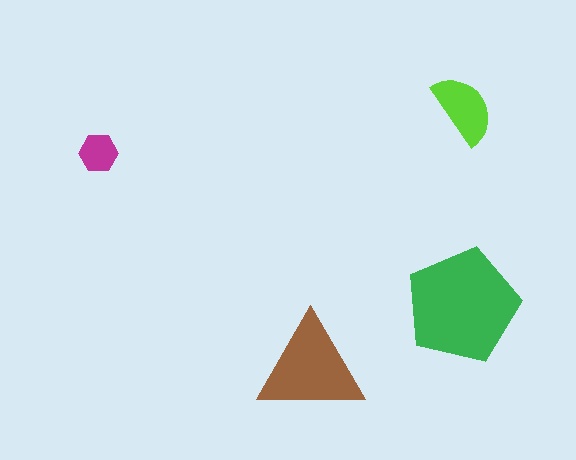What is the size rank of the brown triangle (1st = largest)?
2nd.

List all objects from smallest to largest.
The magenta hexagon, the lime semicircle, the brown triangle, the green pentagon.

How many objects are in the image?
There are 4 objects in the image.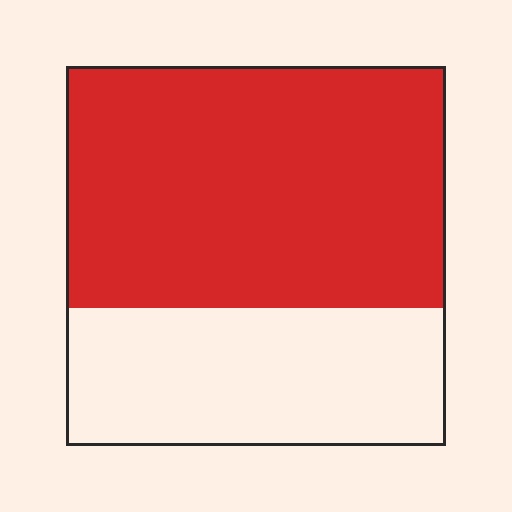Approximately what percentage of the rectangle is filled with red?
Approximately 65%.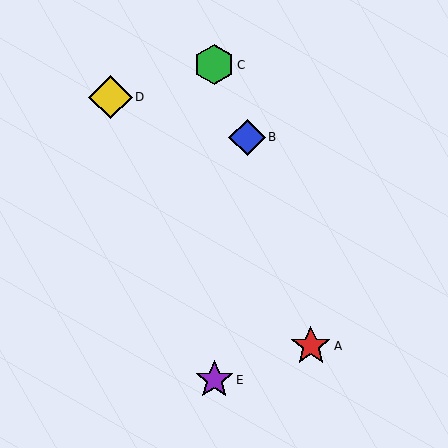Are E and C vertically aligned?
Yes, both are at x≈214.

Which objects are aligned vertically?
Objects C, E are aligned vertically.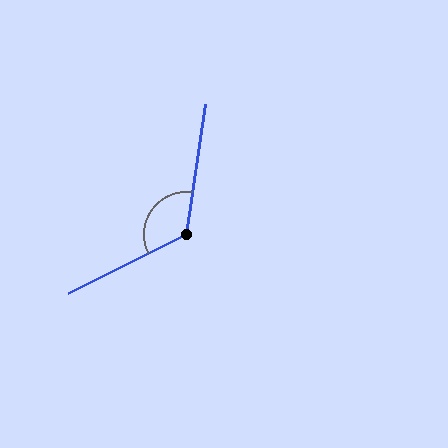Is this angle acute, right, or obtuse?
It is obtuse.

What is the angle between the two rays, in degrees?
Approximately 125 degrees.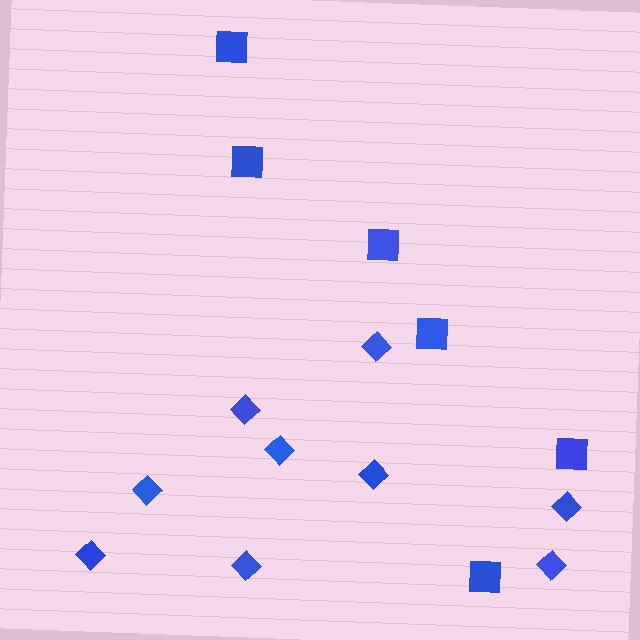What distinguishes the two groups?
There are 2 groups: one group of diamonds (9) and one group of squares (6).